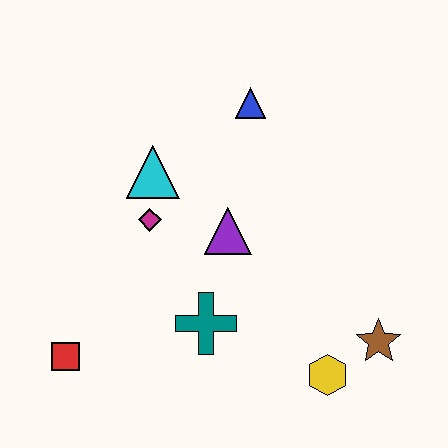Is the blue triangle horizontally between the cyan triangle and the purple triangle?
No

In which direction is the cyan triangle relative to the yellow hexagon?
The cyan triangle is above the yellow hexagon.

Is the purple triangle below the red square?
No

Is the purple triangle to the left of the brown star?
Yes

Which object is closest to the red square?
The teal cross is closest to the red square.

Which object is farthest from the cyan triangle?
The brown star is farthest from the cyan triangle.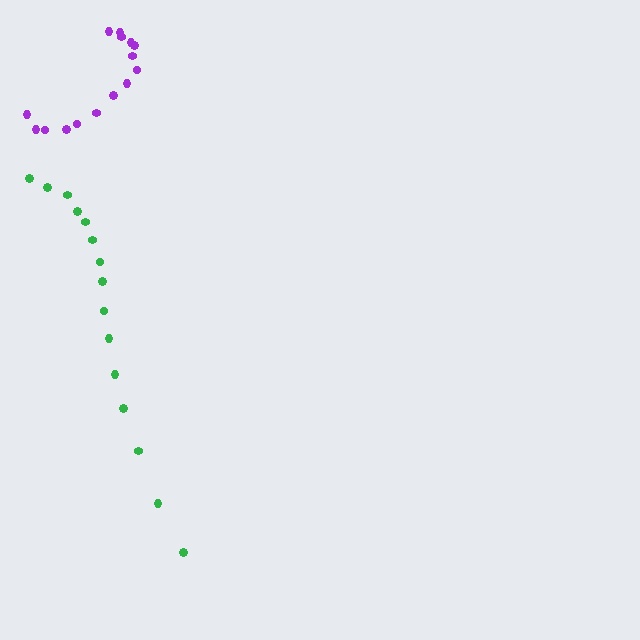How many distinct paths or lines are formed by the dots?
There are 2 distinct paths.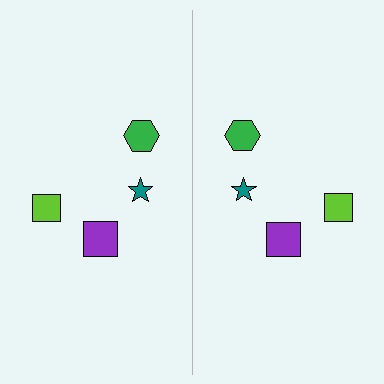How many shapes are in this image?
There are 8 shapes in this image.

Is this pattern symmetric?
Yes, this pattern has bilateral (reflection) symmetry.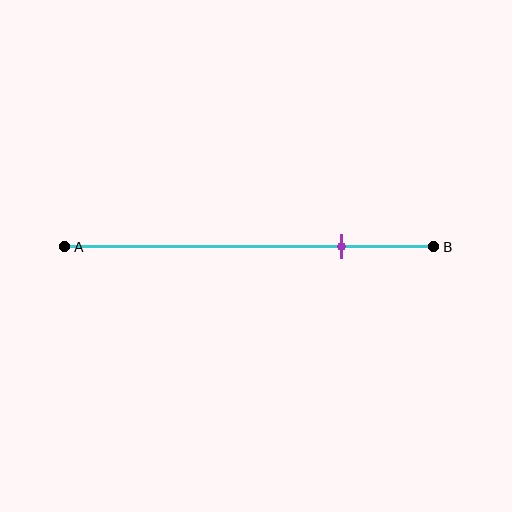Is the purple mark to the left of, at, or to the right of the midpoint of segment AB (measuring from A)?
The purple mark is to the right of the midpoint of segment AB.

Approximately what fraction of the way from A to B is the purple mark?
The purple mark is approximately 75% of the way from A to B.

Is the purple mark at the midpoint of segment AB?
No, the mark is at about 75% from A, not at the 50% midpoint.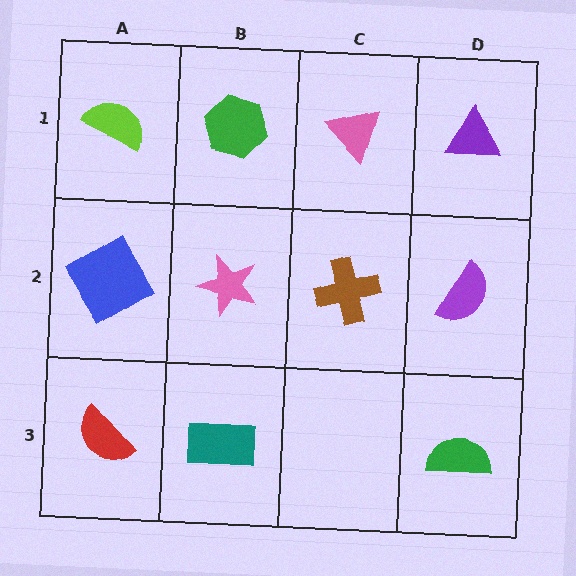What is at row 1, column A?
A lime semicircle.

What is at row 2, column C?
A brown cross.